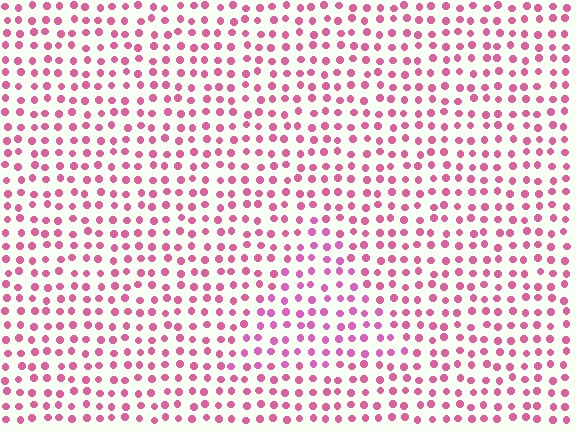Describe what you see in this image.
The image is filled with small pink elements in a uniform arrangement. A triangle-shaped region is visible where the elements are tinted to a slightly different hue, forming a subtle color boundary.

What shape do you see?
I see a triangle.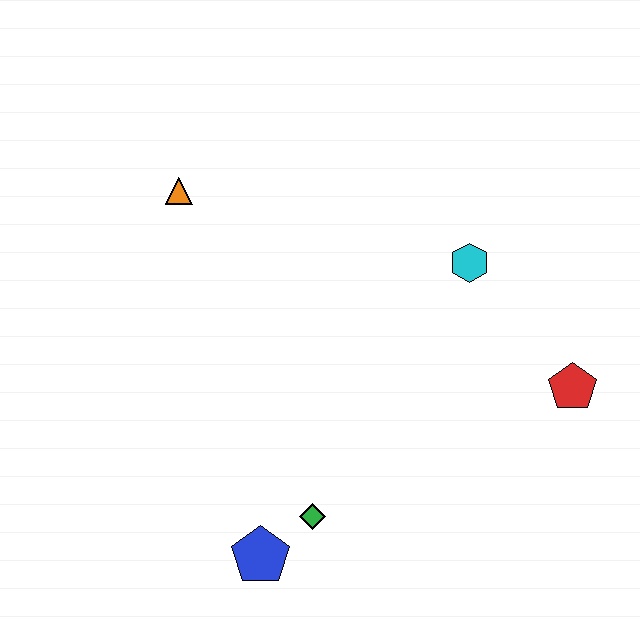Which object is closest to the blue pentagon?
The green diamond is closest to the blue pentagon.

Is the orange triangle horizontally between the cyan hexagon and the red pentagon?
No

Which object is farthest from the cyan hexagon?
The blue pentagon is farthest from the cyan hexagon.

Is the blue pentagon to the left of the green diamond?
Yes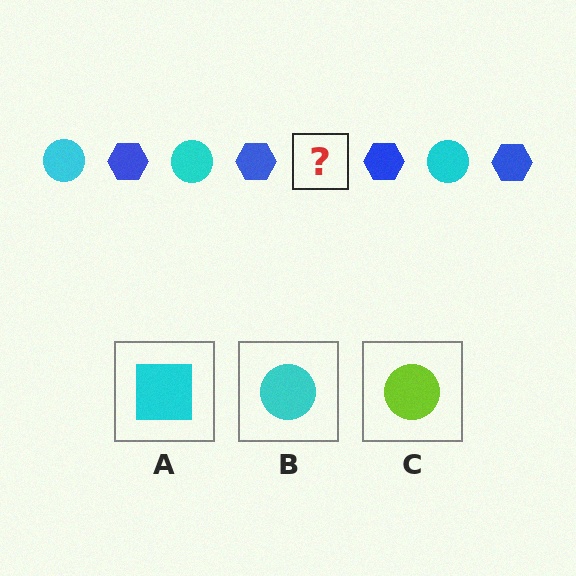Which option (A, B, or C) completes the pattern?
B.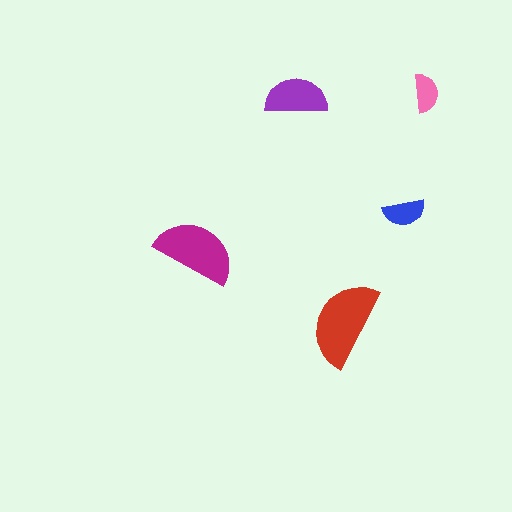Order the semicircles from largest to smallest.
the red one, the magenta one, the purple one, the blue one, the pink one.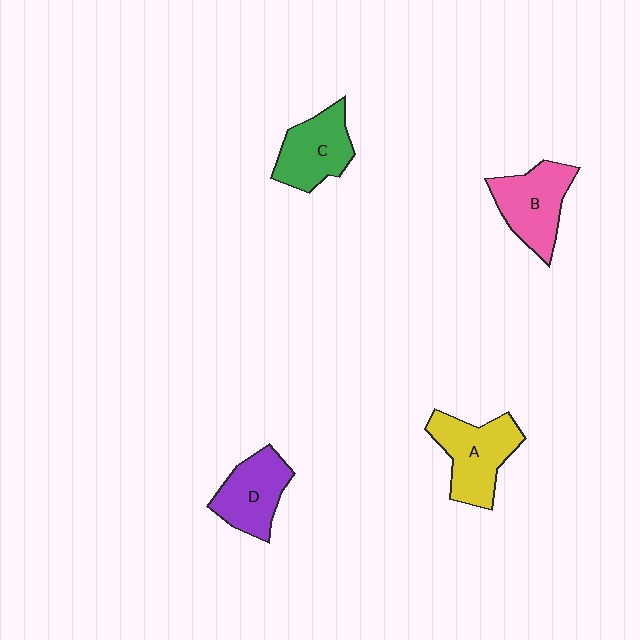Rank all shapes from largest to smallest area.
From largest to smallest: A (yellow), B (pink), C (green), D (purple).